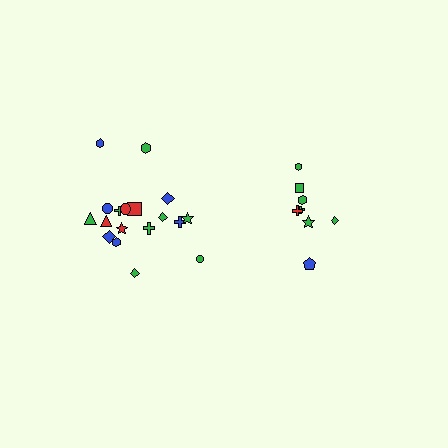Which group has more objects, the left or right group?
The left group.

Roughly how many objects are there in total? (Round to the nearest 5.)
Roughly 25 objects in total.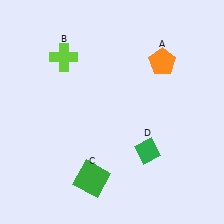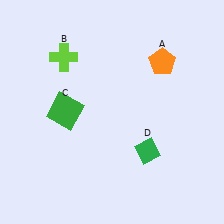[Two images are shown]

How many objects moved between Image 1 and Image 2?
1 object moved between the two images.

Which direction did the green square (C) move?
The green square (C) moved up.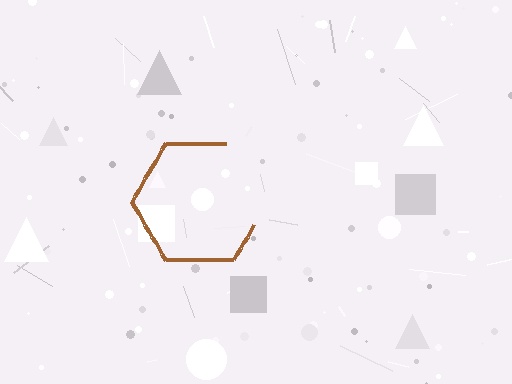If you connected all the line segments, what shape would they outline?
They would outline a hexagon.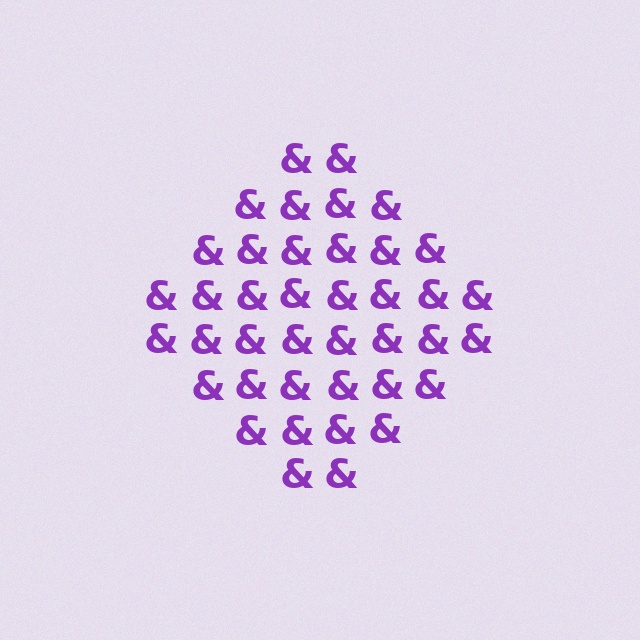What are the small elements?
The small elements are ampersands.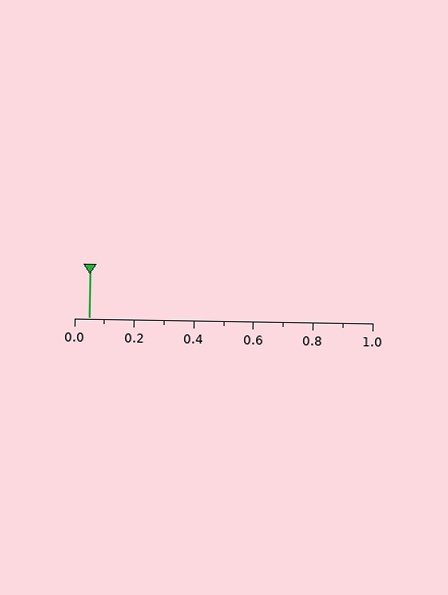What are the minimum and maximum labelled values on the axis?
The axis runs from 0.0 to 1.0.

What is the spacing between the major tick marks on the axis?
The major ticks are spaced 0.2 apart.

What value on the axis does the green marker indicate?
The marker indicates approximately 0.05.